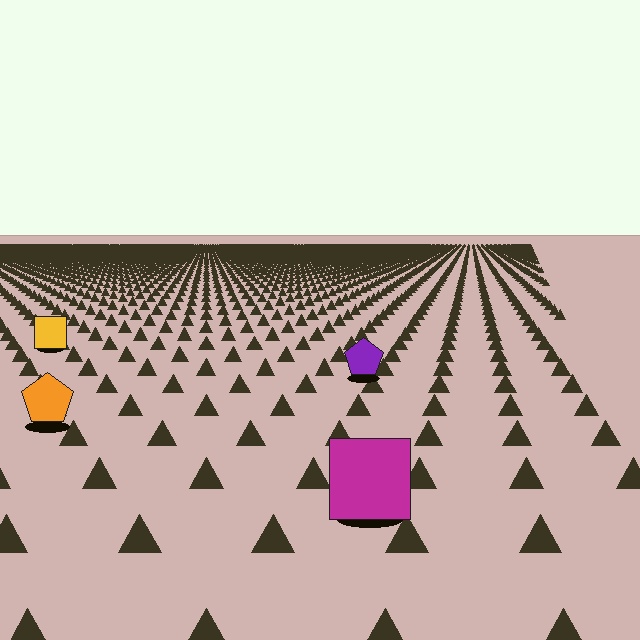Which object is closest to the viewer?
The magenta square is closest. The texture marks near it are larger and more spread out.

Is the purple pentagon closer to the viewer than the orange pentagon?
No. The orange pentagon is closer — you can tell from the texture gradient: the ground texture is coarser near it.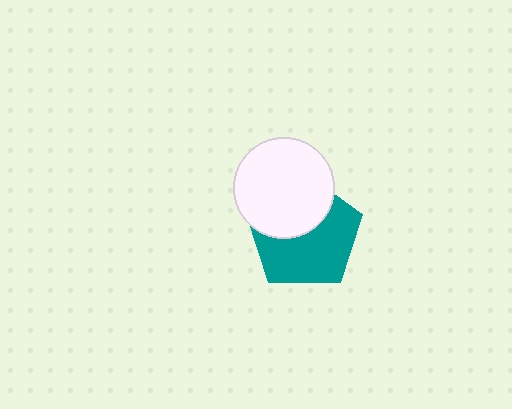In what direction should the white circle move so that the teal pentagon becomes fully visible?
The white circle should move up. That is the shortest direction to clear the overlap and leave the teal pentagon fully visible.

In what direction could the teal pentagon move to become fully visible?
The teal pentagon could move down. That would shift it out from behind the white circle entirely.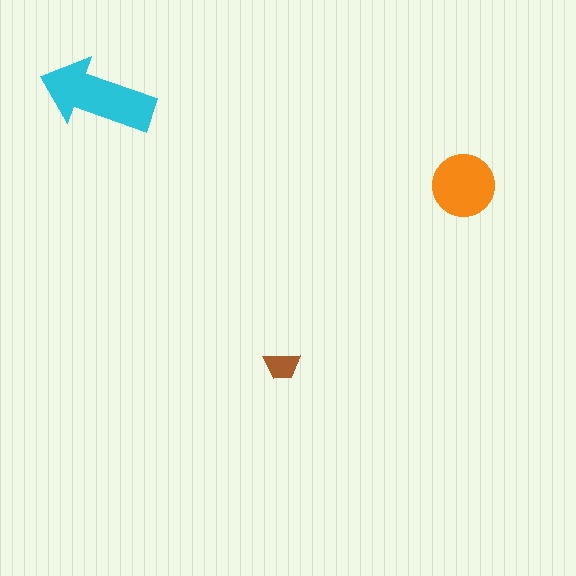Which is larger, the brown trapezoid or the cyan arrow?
The cyan arrow.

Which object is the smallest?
The brown trapezoid.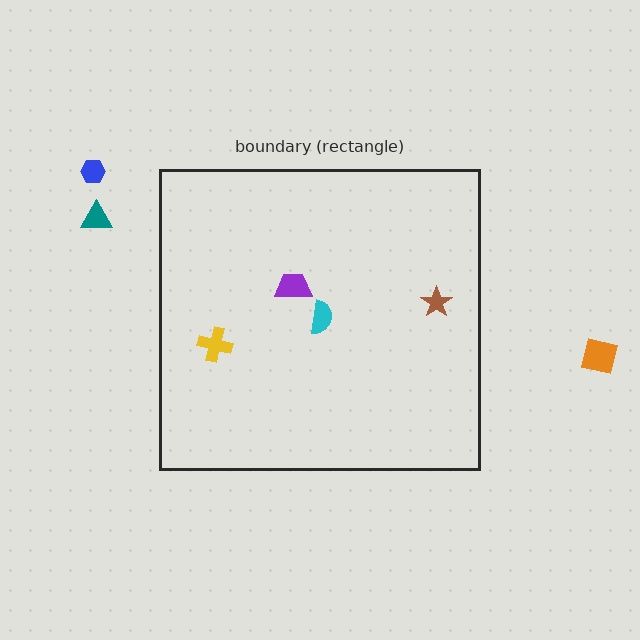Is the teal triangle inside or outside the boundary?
Outside.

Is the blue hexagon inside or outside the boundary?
Outside.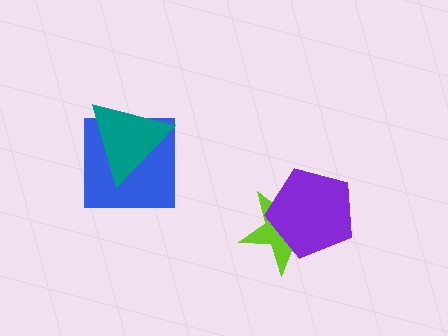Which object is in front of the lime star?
The purple pentagon is in front of the lime star.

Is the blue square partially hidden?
Yes, it is partially covered by another shape.